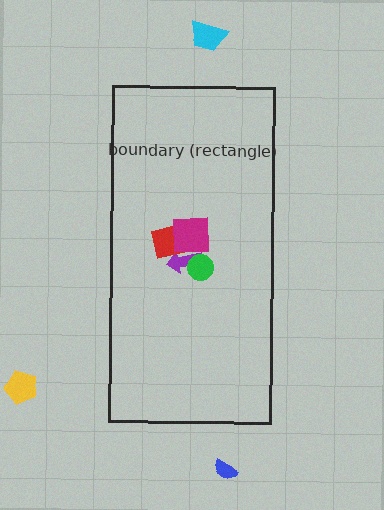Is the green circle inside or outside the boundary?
Inside.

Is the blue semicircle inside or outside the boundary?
Outside.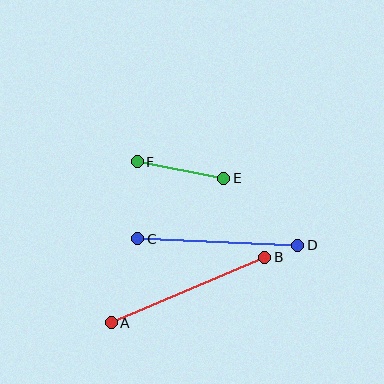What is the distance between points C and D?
The distance is approximately 160 pixels.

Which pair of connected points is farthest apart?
Points A and B are farthest apart.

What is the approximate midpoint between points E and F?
The midpoint is at approximately (181, 170) pixels.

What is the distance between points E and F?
The distance is approximately 88 pixels.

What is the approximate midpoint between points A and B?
The midpoint is at approximately (188, 290) pixels.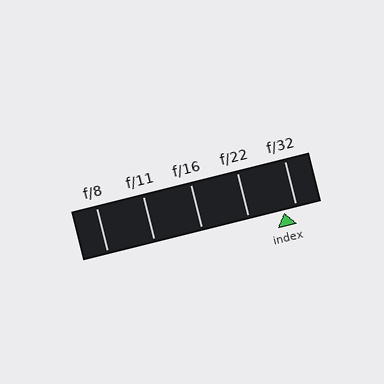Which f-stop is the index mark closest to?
The index mark is closest to f/32.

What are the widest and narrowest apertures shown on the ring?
The widest aperture shown is f/8 and the narrowest is f/32.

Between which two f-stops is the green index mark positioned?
The index mark is between f/22 and f/32.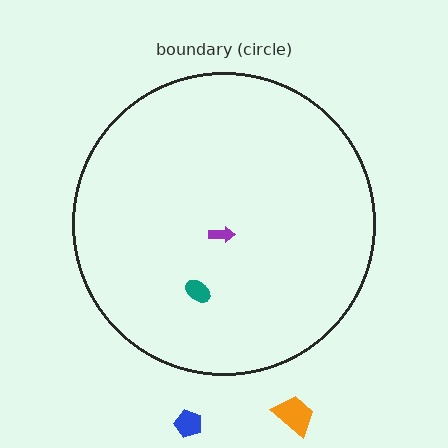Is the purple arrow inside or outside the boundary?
Inside.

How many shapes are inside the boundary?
2 inside, 2 outside.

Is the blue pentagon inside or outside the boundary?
Outside.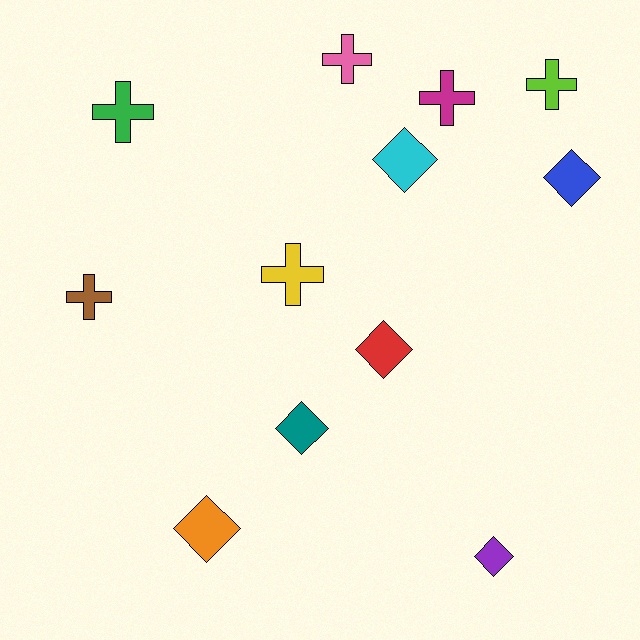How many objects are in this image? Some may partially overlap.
There are 12 objects.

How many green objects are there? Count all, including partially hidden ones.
There is 1 green object.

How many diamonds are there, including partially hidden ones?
There are 6 diamonds.